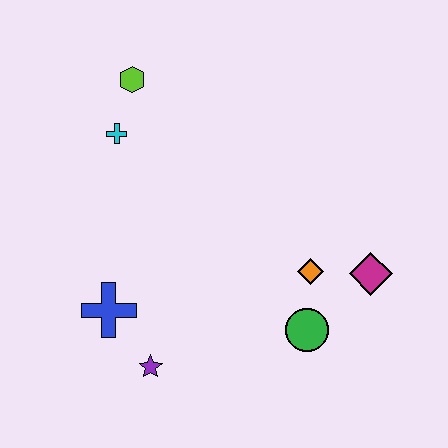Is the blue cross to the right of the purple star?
No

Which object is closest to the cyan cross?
The lime hexagon is closest to the cyan cross.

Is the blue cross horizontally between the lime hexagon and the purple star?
No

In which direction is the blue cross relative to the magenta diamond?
The blue cross is to the left of the magenta diamond.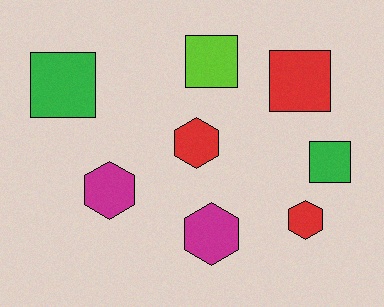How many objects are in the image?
There are 8 objects.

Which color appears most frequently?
Red, with 3 objects.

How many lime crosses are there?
There are no lime crosses.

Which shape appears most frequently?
Hexagon, with 4 objects.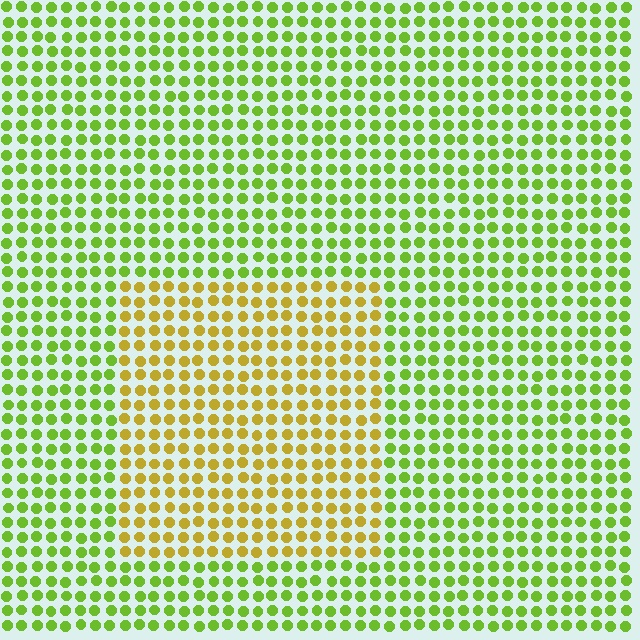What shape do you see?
I see a rectangle.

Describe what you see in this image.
The image is filled with small lime elements in a uniform arrangement. A rectangle-shaped region is visible where the elements are tinted to a slightly different hue, forming a subtle color boundary.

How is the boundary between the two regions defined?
The boundary is defined purely by a slight shift in hue (about 42 degrees). Spacing, size, and orientation are identical on both sides.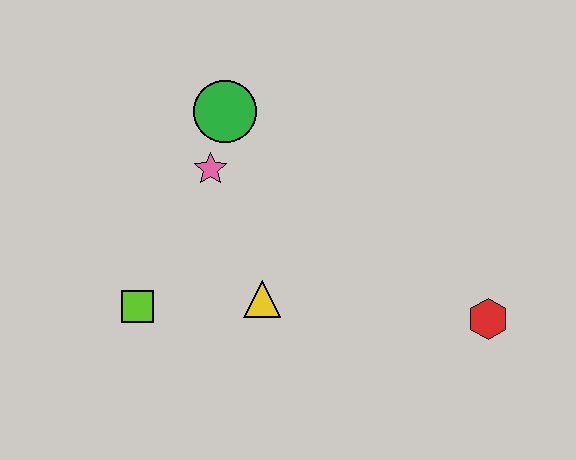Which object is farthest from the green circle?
The red hexagon is farthest from the green circle.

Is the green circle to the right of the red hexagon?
No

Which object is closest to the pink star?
The green circle is closest to the pink star.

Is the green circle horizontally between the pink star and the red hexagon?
Yes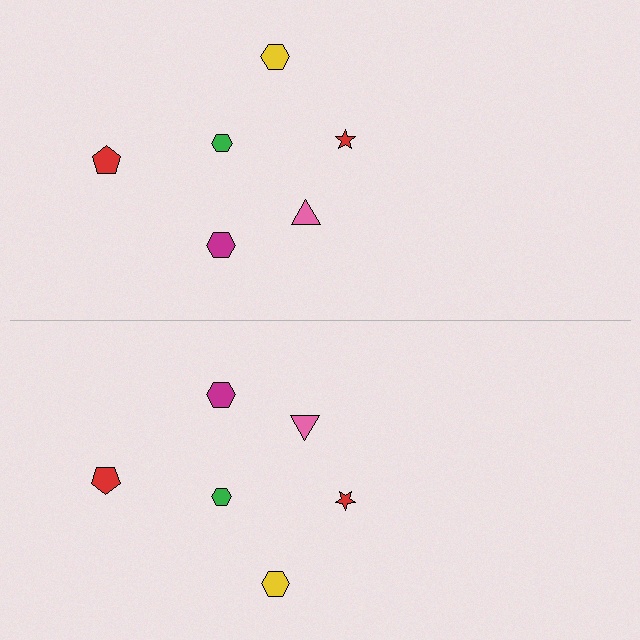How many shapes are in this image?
There are 12 shapes in this image.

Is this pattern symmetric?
Yes, this pattern has bilateral (reflection) symmetry.